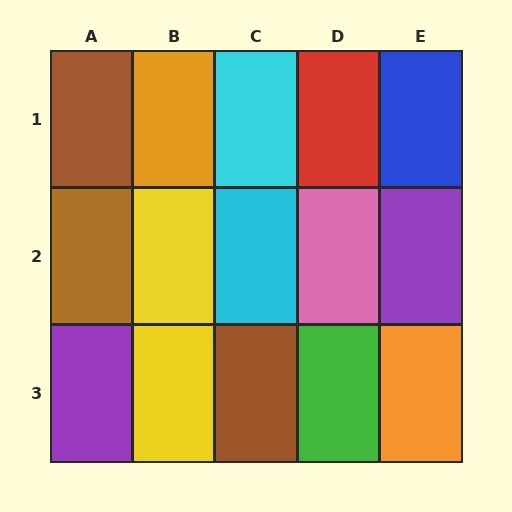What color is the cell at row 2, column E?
Purple.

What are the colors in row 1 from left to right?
Brown, orange, cyan, red, blue.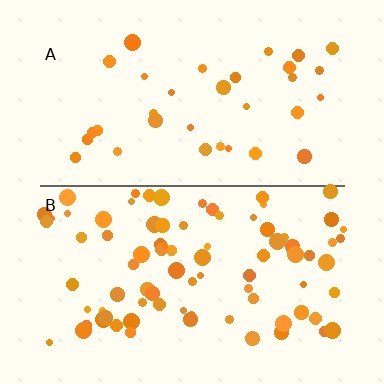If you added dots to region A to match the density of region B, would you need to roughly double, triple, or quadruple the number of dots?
Approximately double.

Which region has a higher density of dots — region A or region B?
B (the bottom).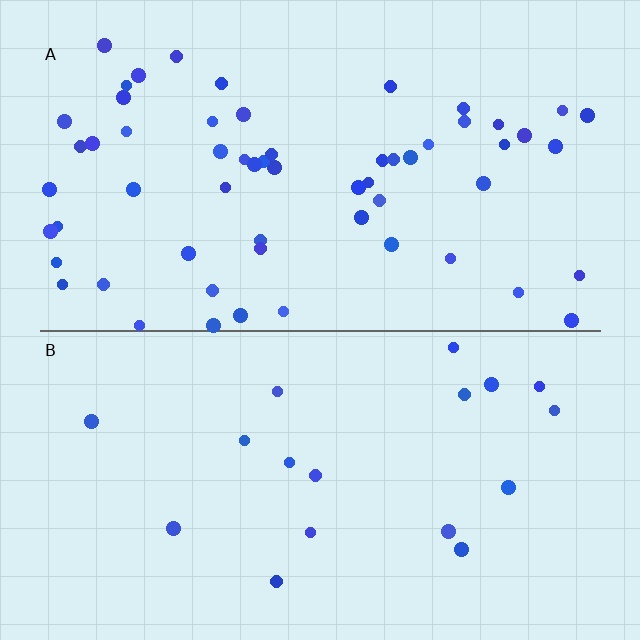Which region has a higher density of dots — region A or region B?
A (the top).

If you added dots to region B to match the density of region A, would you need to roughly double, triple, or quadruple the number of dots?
Approximately triple.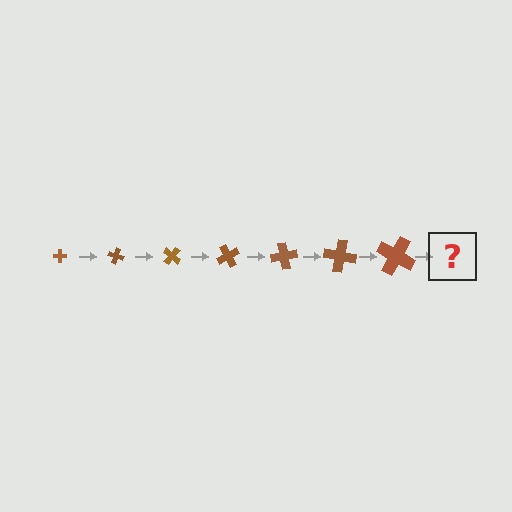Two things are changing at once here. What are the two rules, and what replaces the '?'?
The two rules are that the cross grows larger each step and it rotates 20 degrees each step. The '?' should be a cross, larger than the previous one and rotated 140 degrees from the start.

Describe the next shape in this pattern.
It should be a cross, larger than the previous one and rotated 140 degrees from the start.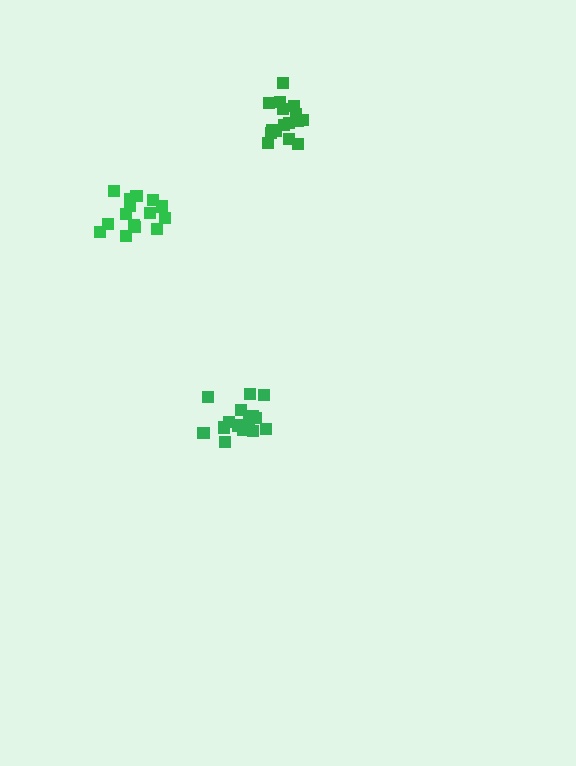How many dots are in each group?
Group 1: 15 dots, Group 2: 16 dots, Group 3: 15 dots (46 total).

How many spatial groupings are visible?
There are 3 spatial groupings.